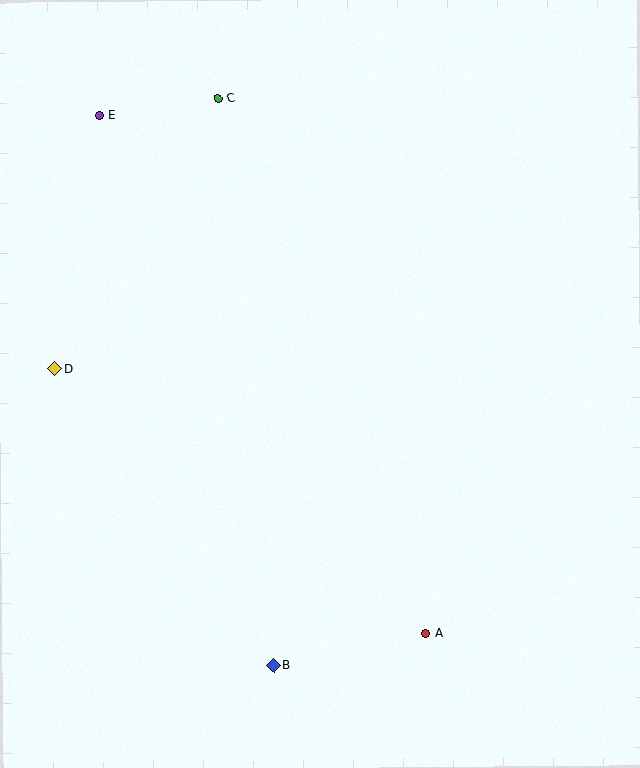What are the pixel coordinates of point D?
Point D is at (54, 369).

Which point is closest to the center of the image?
Point D at (54, 369) is closest to the center.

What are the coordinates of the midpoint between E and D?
The midpoint between E and D is at (77, 242).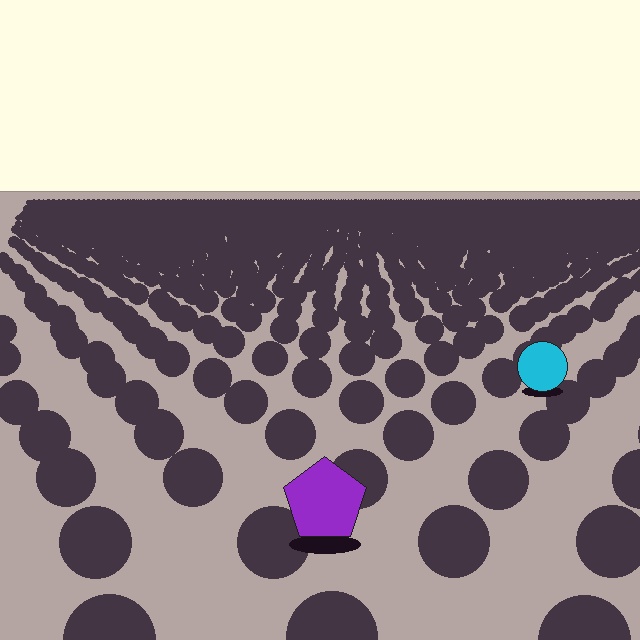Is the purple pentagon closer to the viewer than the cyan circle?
Yes. The purple pentagon is closer — you can tell from the texture gradient: the ground texture is coarser near it.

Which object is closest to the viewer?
The purple pentagon is closest. The texture marks near it are larger and more spread out.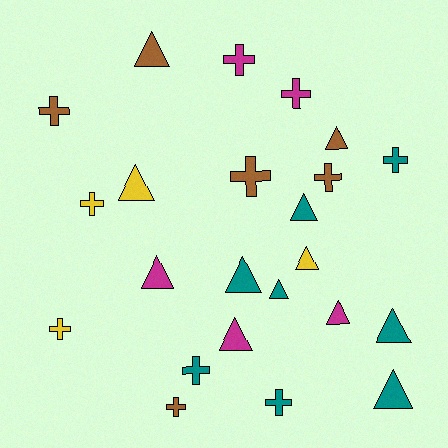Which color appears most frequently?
Teal, with 8 objects.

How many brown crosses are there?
There are 4 brown crosses.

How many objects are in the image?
There are 23 objects.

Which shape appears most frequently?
Triangle, with 12 objects.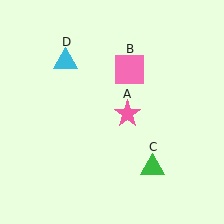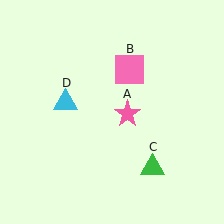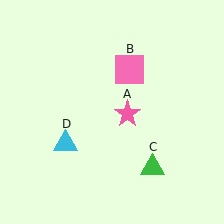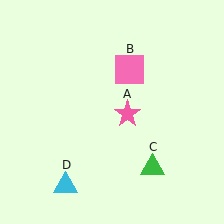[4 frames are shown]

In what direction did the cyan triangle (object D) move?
The cyan triangle (object D) moved down.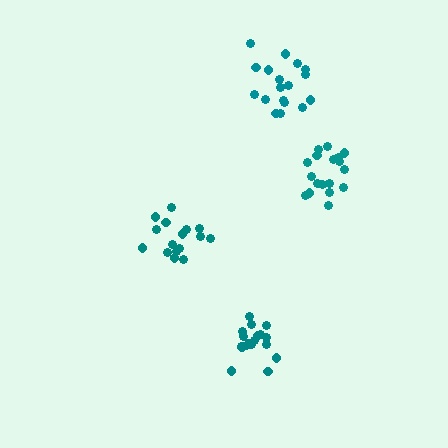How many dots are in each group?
Group 1: 18 dots, Group 2: 18 dots, Group 3: 16 dots, Group 4: 18 dots (70 total).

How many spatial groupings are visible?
There are 4 spatial groupings.